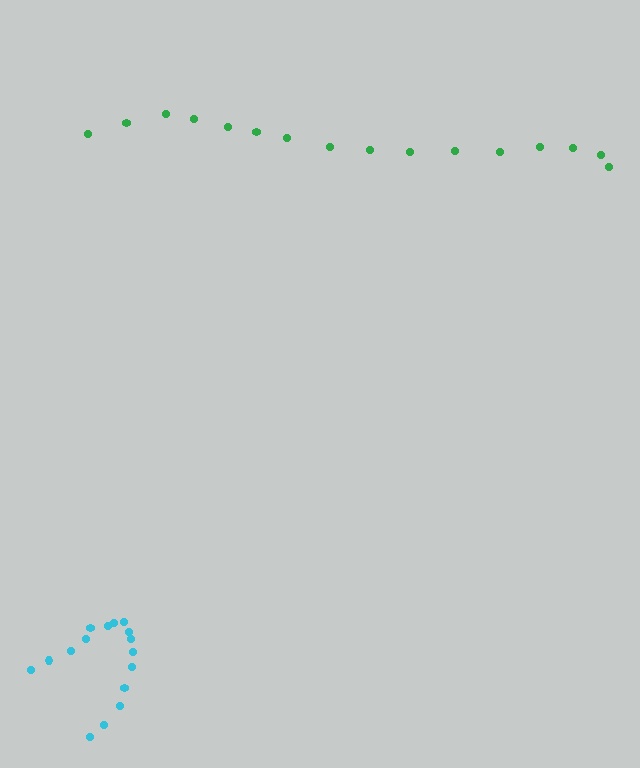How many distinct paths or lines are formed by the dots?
There are 2 distinct paths.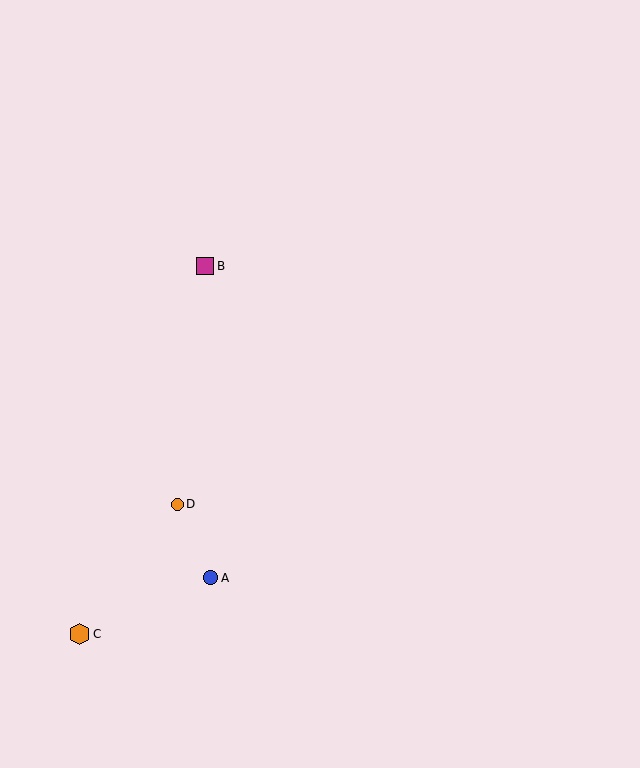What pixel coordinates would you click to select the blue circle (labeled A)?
Click at (210, 578) to select the blue circle A.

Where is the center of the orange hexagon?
The center of the orange hexagon is at (79, 634).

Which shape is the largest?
The orange hexagon (labeled C) is the largest.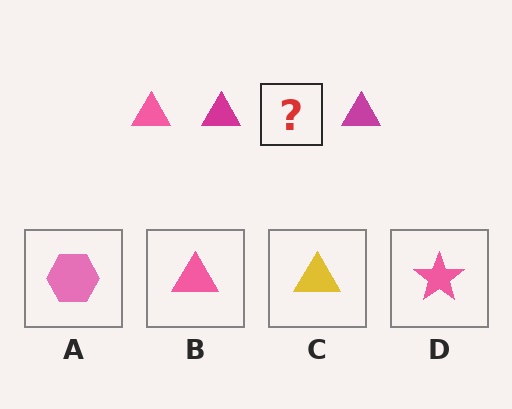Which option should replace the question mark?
Option B.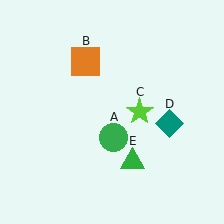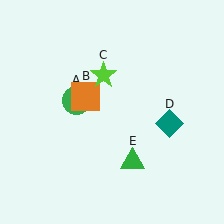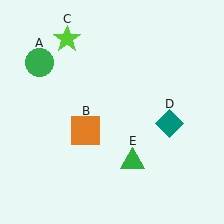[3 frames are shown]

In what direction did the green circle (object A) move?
The green circle (object A) moved up and to the left.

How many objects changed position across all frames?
3 objects changed position: green circle (object A), orange square (object B), lime star (object C).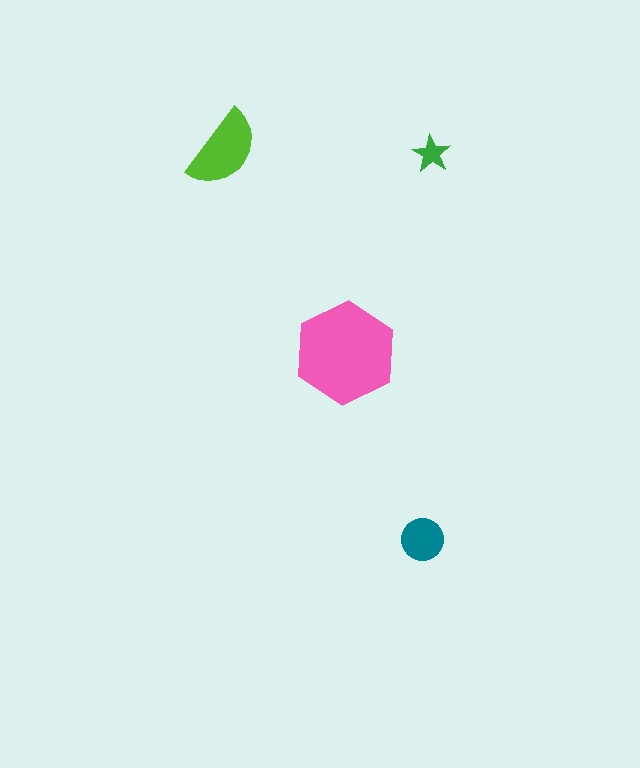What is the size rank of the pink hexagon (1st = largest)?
1st.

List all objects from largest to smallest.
The pink hexagon, the lime semicircle, the teal circle, the green star.